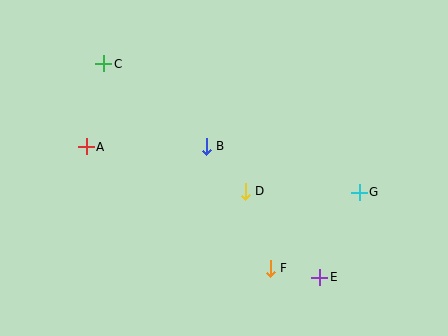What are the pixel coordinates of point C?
Point C is at (104, 64).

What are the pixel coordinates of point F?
Point F is at (270, 268).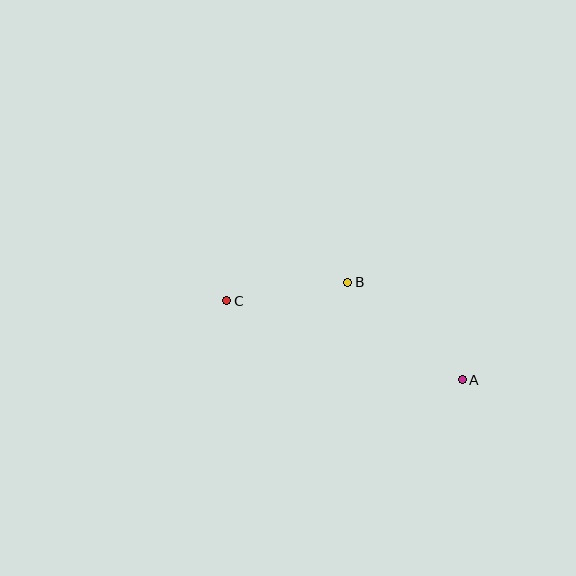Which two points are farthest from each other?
Points A and C are farthest from each other.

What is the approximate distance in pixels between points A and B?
The distance between A and B is approximately 150 pixels.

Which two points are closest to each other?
Points B and C are closest to each other.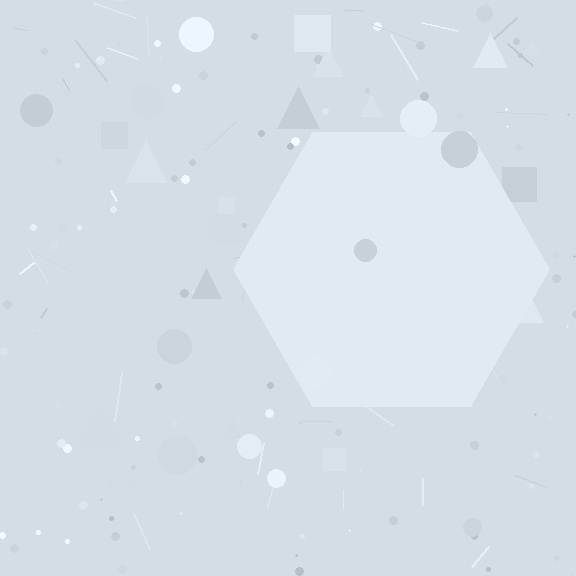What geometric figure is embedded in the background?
A hexagon is embedded in the background.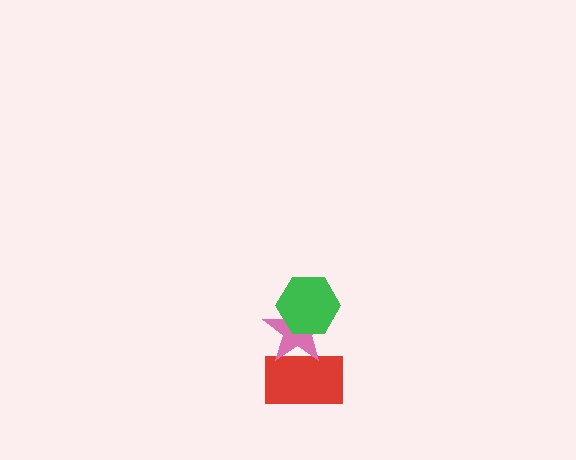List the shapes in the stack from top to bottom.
From top to bottom: the green hexagon, the pink star, the red rectangle.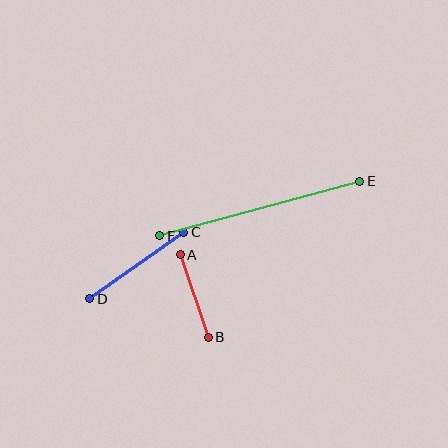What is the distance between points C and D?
The distance is approximately 115 pixels.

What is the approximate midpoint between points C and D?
The midpoint is at approximately (137, 265) pixels.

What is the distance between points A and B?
The distance is approximately 87 pixels.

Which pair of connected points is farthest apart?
Points E and F are farthest apart.